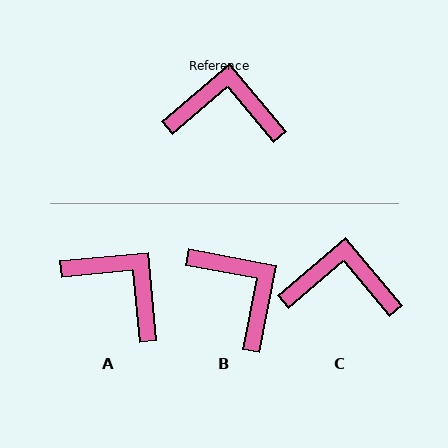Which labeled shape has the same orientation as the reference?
C.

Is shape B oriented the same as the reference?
No, it is off by about 51 degrees.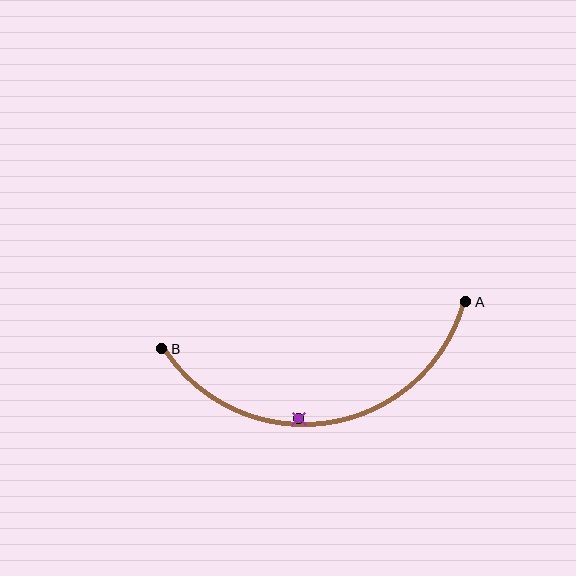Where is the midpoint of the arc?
The arc midpoint is the point on the curve farthest from the straight line joining A and B. It sits below that line.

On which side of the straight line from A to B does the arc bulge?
The arc bulges below the straight line connecting A and B.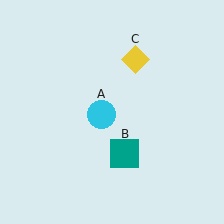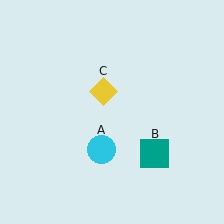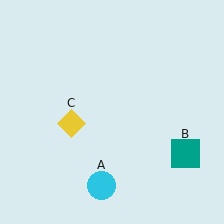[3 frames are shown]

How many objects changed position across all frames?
3 objects changed position: cyan circle (object A), teal square (object B), yellow diamond (object C).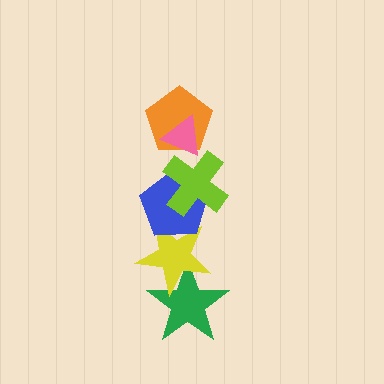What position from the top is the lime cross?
The lime cross is 3rd from the top.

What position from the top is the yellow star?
The yellow star is 5th from the top.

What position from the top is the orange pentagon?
The orange pentagon is 2nd from the top.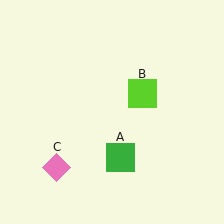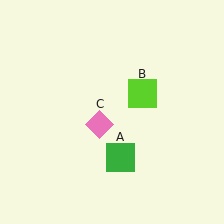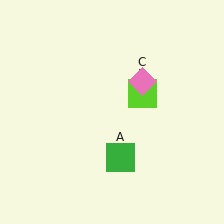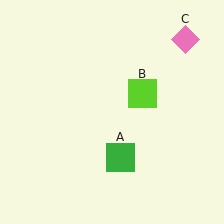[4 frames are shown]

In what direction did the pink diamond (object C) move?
The pink diamond (object C) moved up and to the right.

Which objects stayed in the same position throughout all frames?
Green square (object A) and lime square (object B) remained stationary.